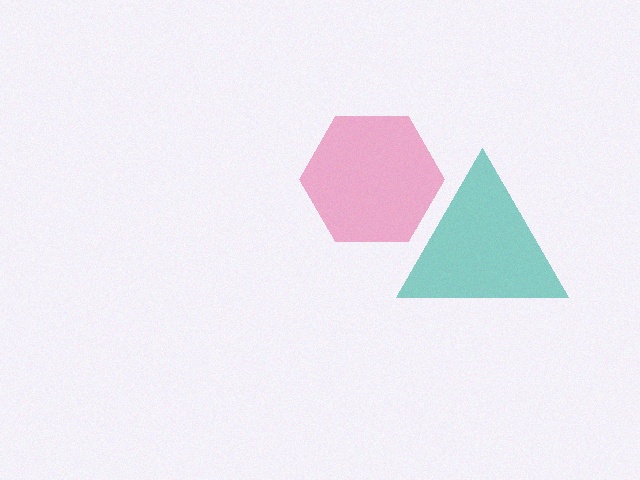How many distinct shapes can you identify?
There are 2 distinct shapes: a pink hexagon, a teal triangle.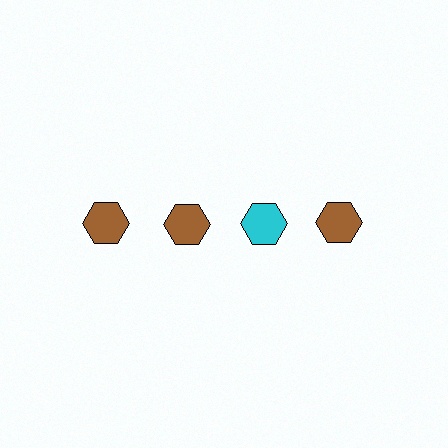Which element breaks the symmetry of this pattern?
The cyan hexagon in the top row, center column breaks the symmetry. All other shapes are brown hexagons.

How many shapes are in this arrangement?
There are 4 shapes arranged in a grid pattern.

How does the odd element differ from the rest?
It has a different color: cyan instead of brown.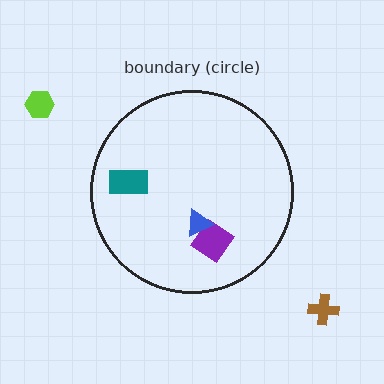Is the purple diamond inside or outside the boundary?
Inside.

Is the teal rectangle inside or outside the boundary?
Inside.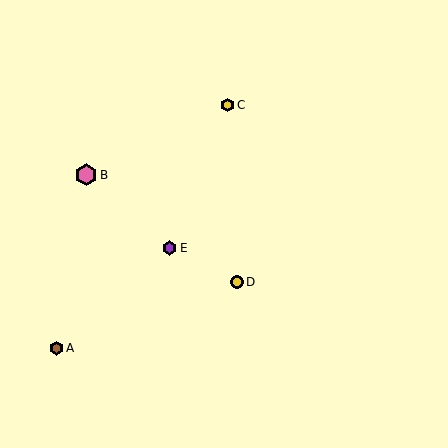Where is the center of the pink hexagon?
The center of the pink hexagon is at (86, 175).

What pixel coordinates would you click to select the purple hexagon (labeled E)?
Click at (169, 248) to select the purple hexagon E.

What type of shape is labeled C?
Shape C is a yellow hexagon.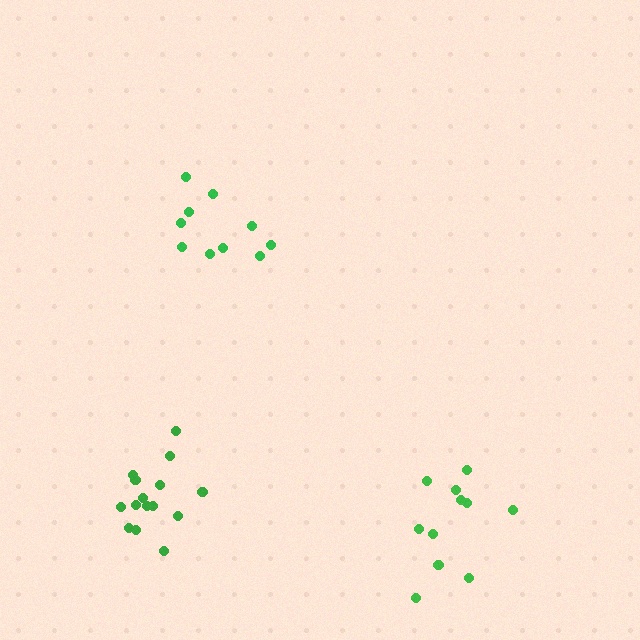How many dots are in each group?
Group 1: 11 dots, Group 2: 15 dots, Group 3: 10 dots (36 total).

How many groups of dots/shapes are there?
There are 3 groups.